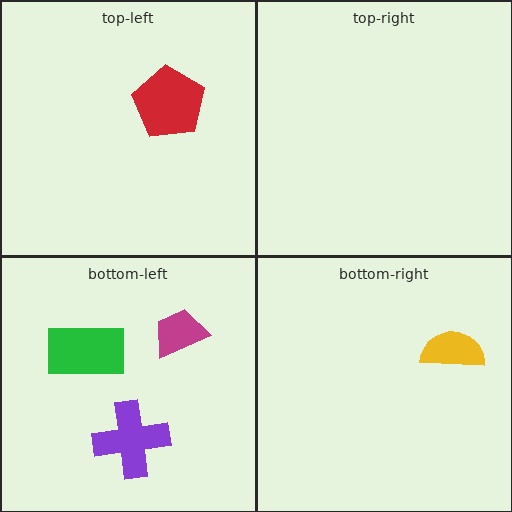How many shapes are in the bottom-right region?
1.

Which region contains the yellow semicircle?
The bottom-right region.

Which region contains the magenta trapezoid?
The bottom-left region.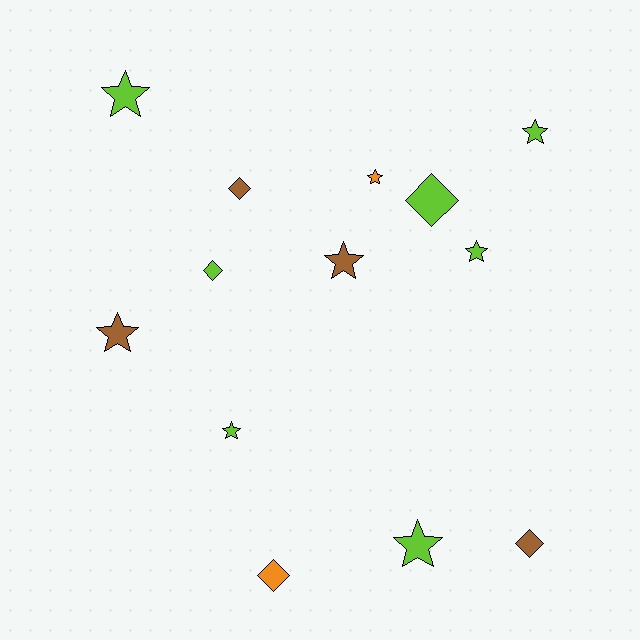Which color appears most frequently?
Lime, with 7 objects.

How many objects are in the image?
There are 13 objects.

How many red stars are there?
There are no red stars.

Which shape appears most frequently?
Star, with 8 objects.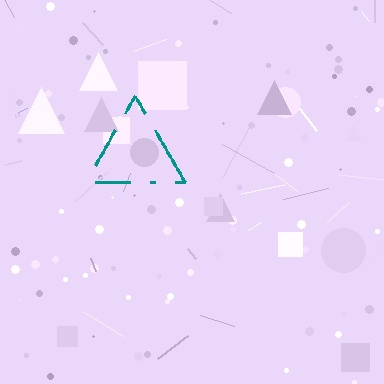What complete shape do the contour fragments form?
The contour fragments form a triangle.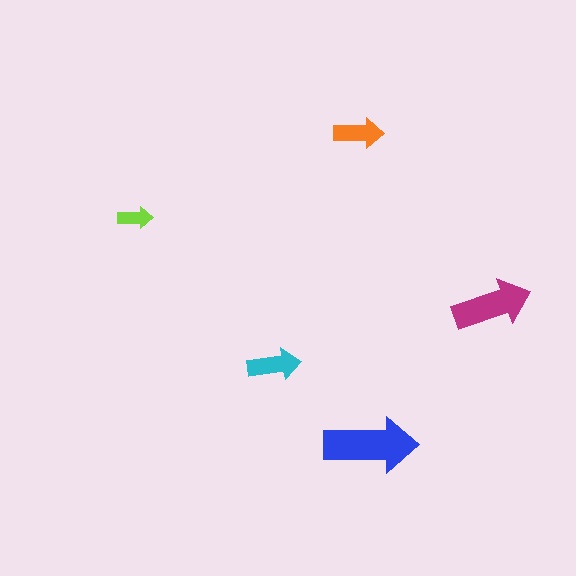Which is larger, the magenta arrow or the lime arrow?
The magenta one.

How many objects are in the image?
There are 5 objects in the image.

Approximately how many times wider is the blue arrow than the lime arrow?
About 2.5 times wider.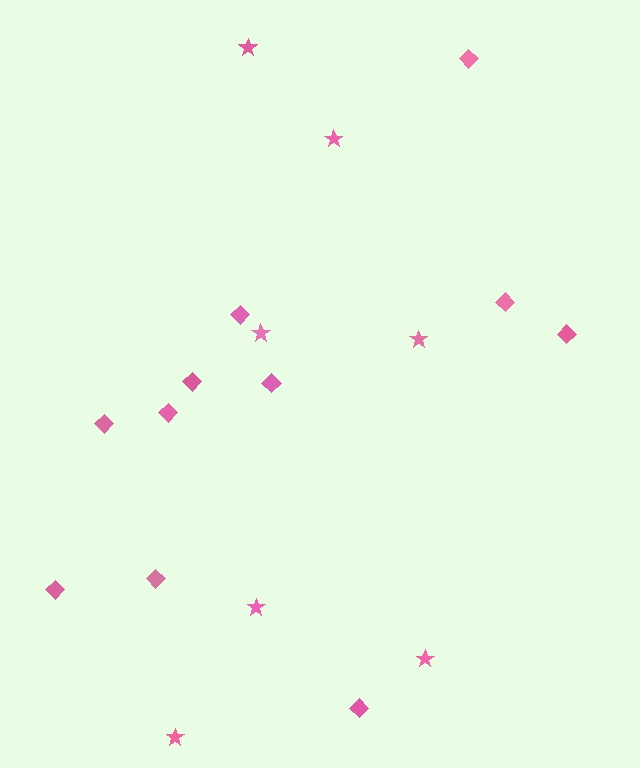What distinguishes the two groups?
There are 2 groups: one group of diamonds (11) and one group of stars (7).